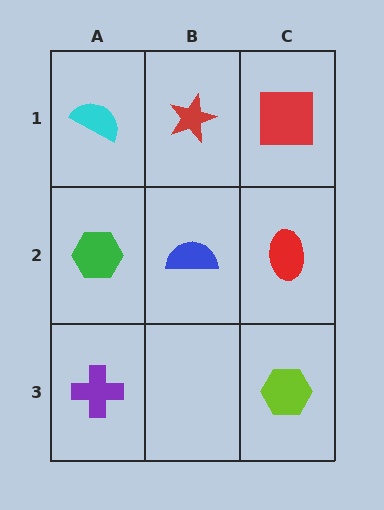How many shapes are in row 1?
3 shapes.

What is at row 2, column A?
A green hexagon.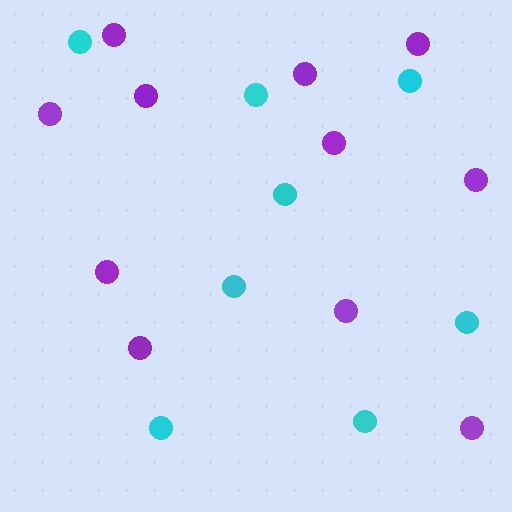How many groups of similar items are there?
There are 2 groups: one group of purple circles (11) and one group of cyan circles (8).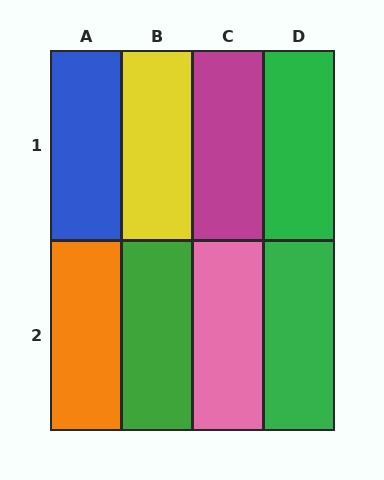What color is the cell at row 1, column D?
Green.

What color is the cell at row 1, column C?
Magenta.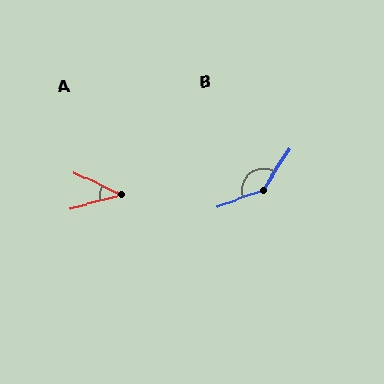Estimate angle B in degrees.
Approximately 143 degrees.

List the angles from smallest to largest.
A (40°), B (143°).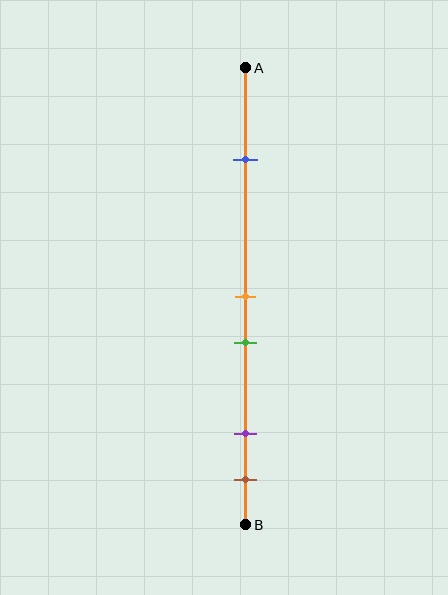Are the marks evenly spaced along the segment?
No, the marks are not evenly spaced.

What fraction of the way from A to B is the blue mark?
The blue mark is approximately 20% (0.2) of the way from A to B.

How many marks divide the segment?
There are 5 marks dividing the segment.